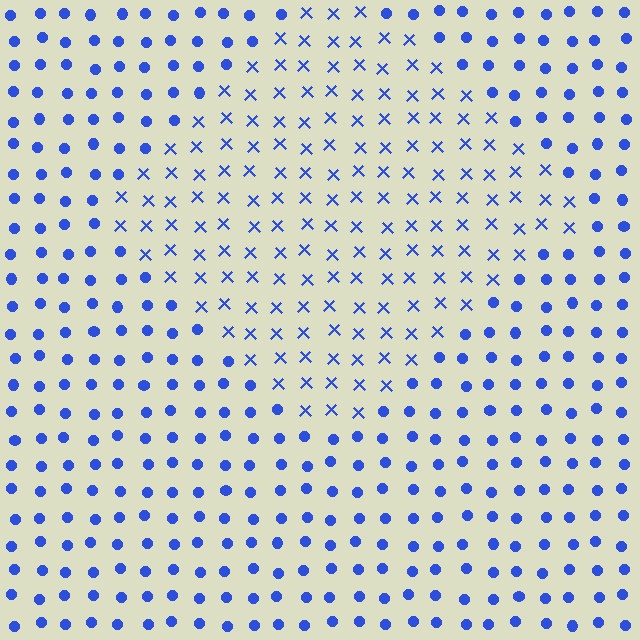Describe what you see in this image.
The image is filled with small blue elements arranged in a uniform grid. A diamond-shaped region contains X marks, while the surrounding area contains circles. The boundary is defined purely by the change in element shape.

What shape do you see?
I see a diamond.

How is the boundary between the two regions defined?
The boundary is defined by a change in element shape: X marks inside vs. circles outside. All elements share the same color and spacing.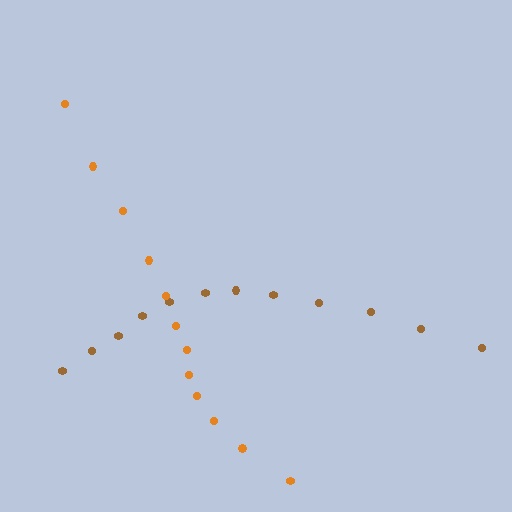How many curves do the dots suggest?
There are 2 distinct paths.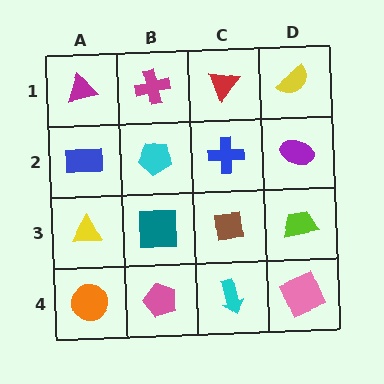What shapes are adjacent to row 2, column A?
A magenta triangle (row 1, column A), a yellow triangle (row 3, column A), a cyan pentagon (row 2, column B).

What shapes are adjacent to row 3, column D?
A purple ellipse (row 2, column D), a pink square (row 4, column D), a brown square (row 3, column C).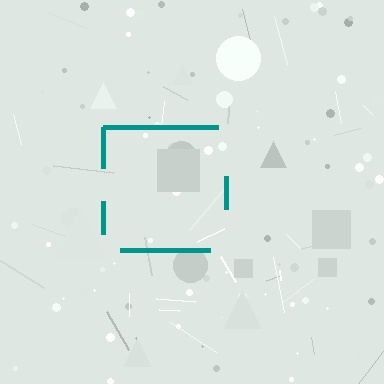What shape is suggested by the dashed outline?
The dashed outline suggests a square.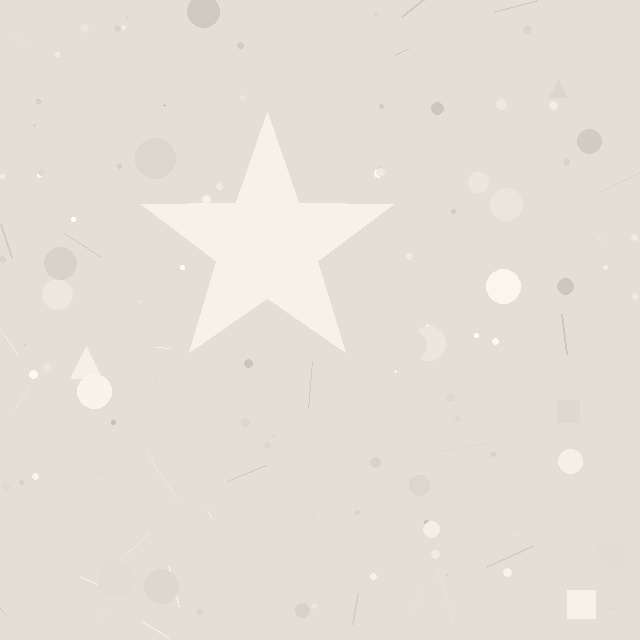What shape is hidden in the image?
A star is hidden in the image.